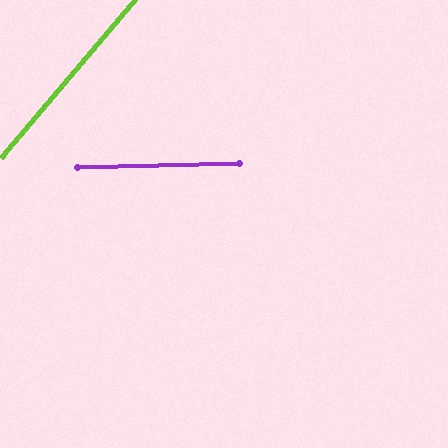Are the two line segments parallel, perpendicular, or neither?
Neither parallel nor perpendicular — they differ by about 48°.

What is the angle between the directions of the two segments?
Approximately 48 degrees.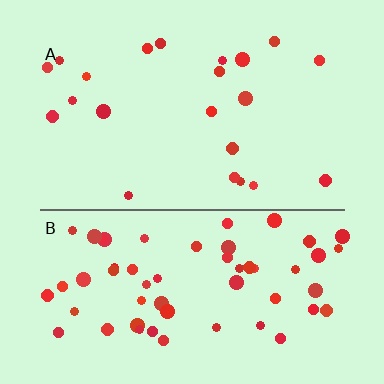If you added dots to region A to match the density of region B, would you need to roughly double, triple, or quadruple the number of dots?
Approximately triple.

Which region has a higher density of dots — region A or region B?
B (the bottom).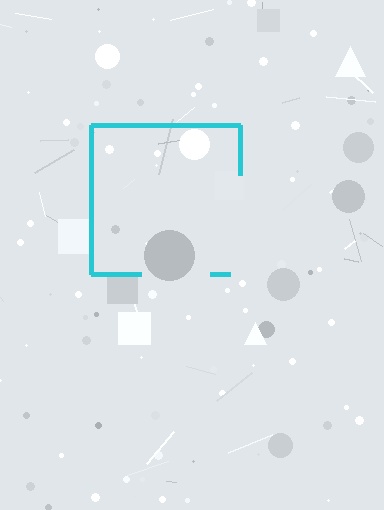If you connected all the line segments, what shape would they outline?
They would outline a square.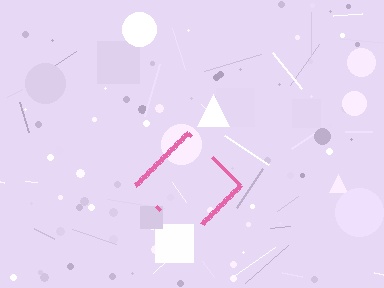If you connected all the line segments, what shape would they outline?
They would outline a diamond.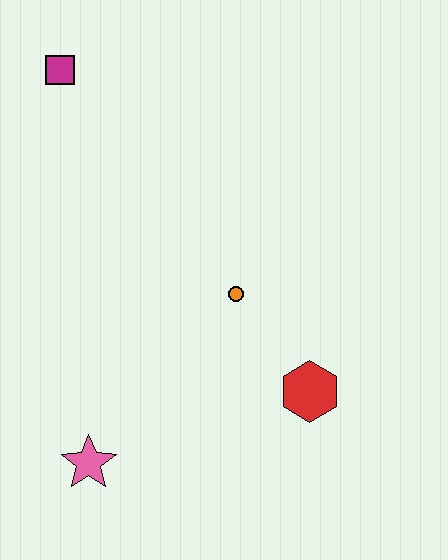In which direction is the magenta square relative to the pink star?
The magenta square is above the pink star.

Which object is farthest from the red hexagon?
The magenta square is farthest from the red hexagon.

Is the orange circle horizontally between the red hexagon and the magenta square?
Yes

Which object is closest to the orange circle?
The red hexagon is closest to the orange circle.